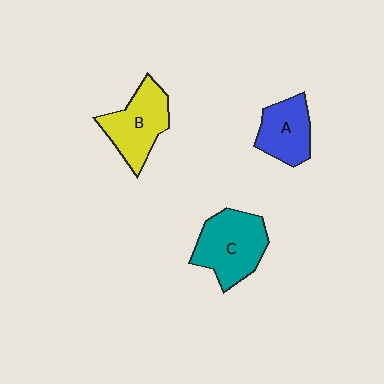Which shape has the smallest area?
Shape A (blue).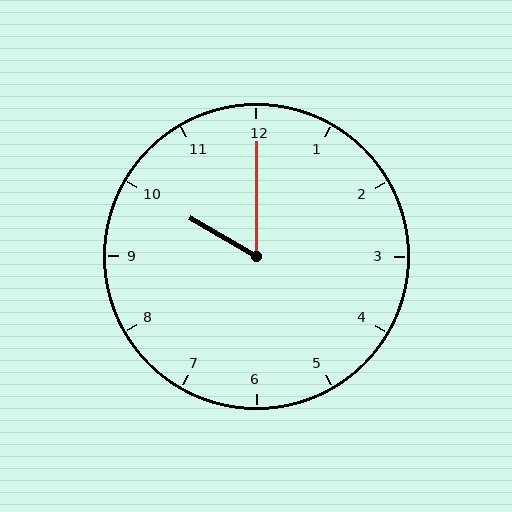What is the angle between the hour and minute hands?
Approximately 60 degrees.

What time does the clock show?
10:00.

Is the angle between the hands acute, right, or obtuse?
It is acute.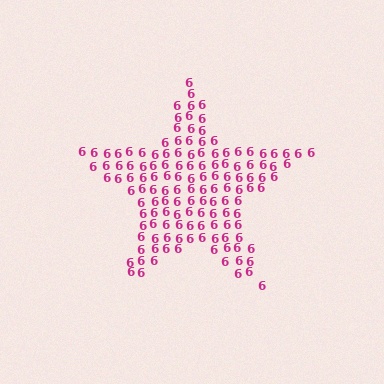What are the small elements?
The small elements are digit 6's.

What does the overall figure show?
The overall figure shows a star.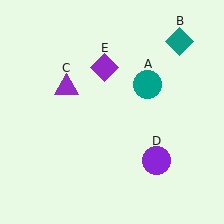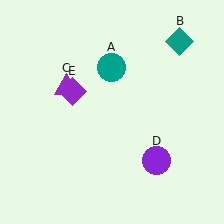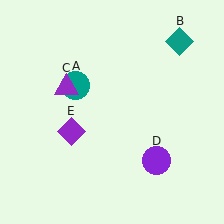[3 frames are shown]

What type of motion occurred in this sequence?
The teal circle (object A), purple diamond (object E) rotated counterclockwise around the center of the scene.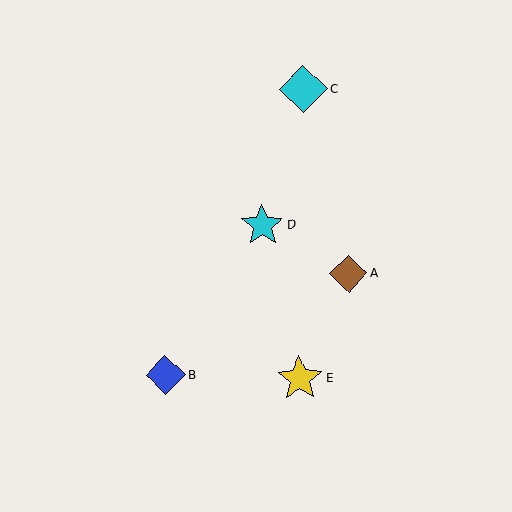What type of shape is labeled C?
Shape C is a cyan diamond.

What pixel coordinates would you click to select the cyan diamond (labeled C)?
Click at (303, 89) to select the cyan diamond C.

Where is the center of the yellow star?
The center of the yellow star is at (300, 379).